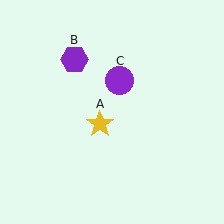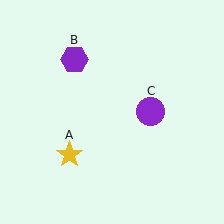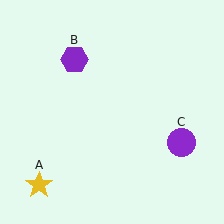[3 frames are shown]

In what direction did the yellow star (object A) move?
The yellow star (object A) moved down and to the left.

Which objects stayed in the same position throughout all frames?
Purple hexagon (object B) remained stationary.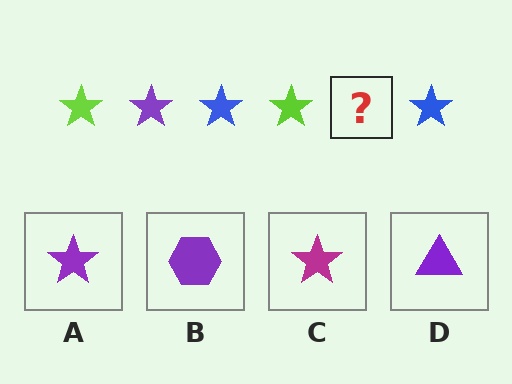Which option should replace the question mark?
Option A.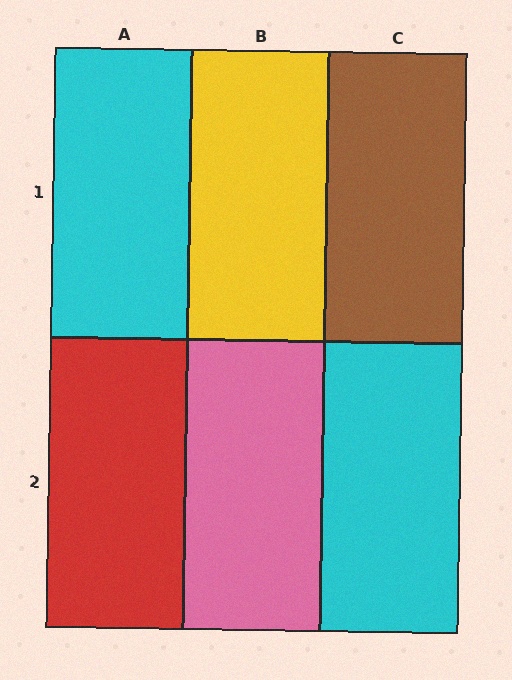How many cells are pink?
1 cell is pink.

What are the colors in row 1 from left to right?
Cyan, yellow, brown.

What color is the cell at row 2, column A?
Red.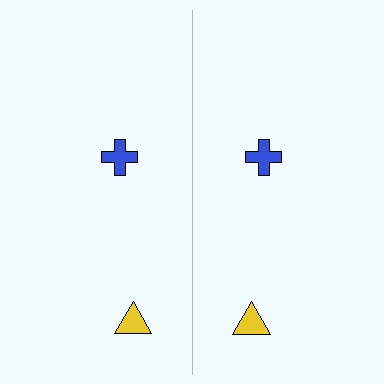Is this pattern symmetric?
Yes, this pattern has bilateral (reflection) symmetry.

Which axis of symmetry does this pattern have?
The pattern has a vertical axis of symmetry running through the center of the image.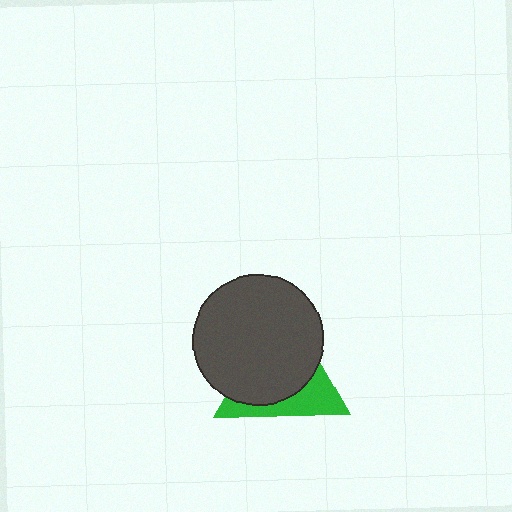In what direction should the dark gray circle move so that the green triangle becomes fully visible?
The dark gray circle should move toward the upper-left. That is the shortest direction to clear the overlap and leave the green triangle fully visible.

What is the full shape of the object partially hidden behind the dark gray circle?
The partially hidden object is a green triangle.